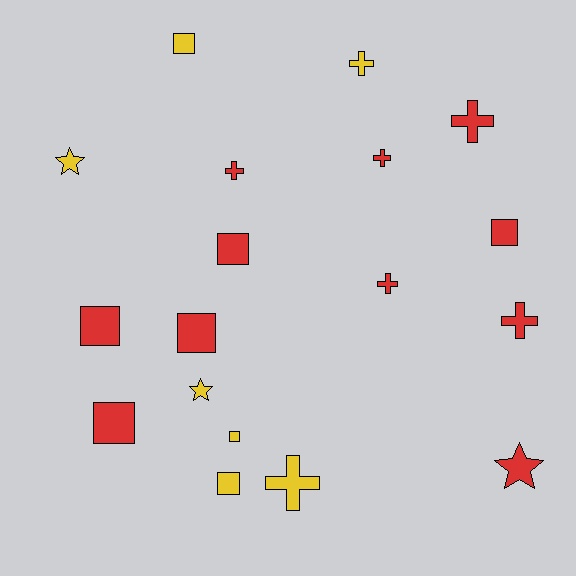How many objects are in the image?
There are 18 objects.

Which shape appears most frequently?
Square, with 8 objects.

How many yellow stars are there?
There are 2 yellow stars.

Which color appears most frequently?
Red, with 11 objects.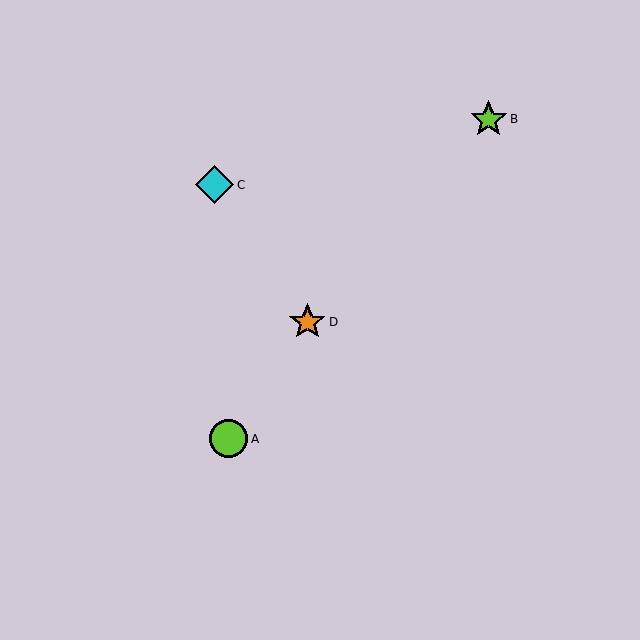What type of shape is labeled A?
Shape A is a lime circle.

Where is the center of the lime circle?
The center of the lime circle is at (229, 439).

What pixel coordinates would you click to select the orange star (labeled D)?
Click at (307, 322) to select the orange star D.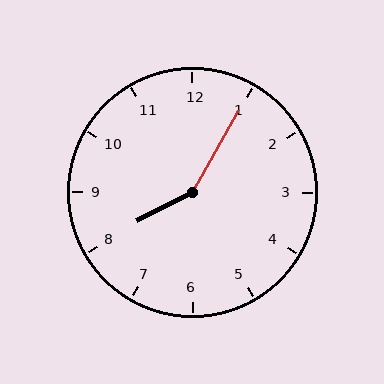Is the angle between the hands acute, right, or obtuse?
It is obtuse.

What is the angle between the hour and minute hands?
Approximately 148 degrees.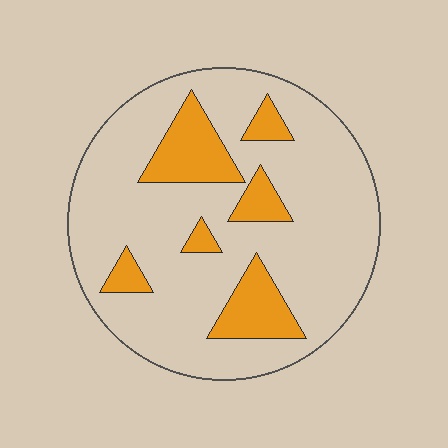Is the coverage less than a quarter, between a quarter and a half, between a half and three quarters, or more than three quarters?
Less than a quarter.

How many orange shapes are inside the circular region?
6.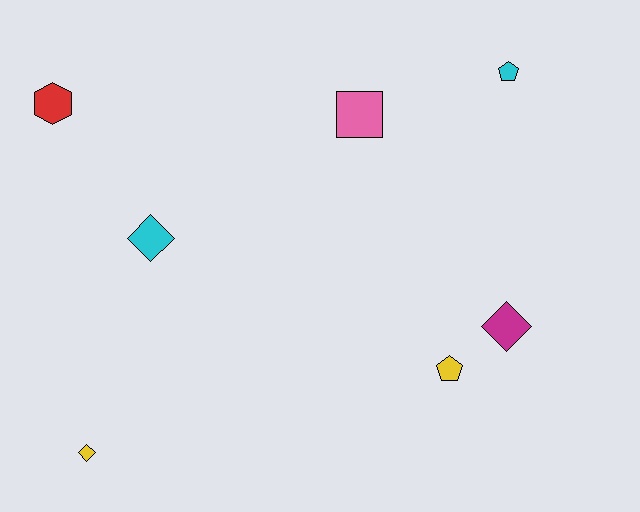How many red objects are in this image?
There is 1 red object.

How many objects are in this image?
There are 7 objects.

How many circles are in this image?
There are no circles.